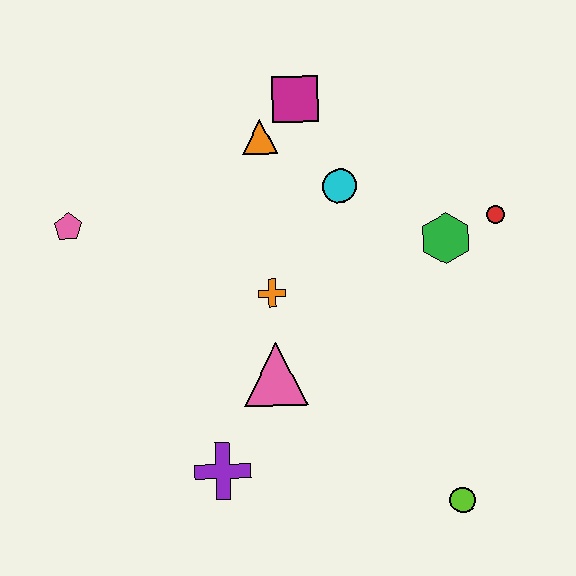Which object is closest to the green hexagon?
The red circle is closest to the green hexagon.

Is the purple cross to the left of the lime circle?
Yes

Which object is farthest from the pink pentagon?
The lime circle is farthest from the pink pentagon.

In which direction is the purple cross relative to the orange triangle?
The purple cross is below the orange triangle.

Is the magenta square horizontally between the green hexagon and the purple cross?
Yes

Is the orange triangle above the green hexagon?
Yes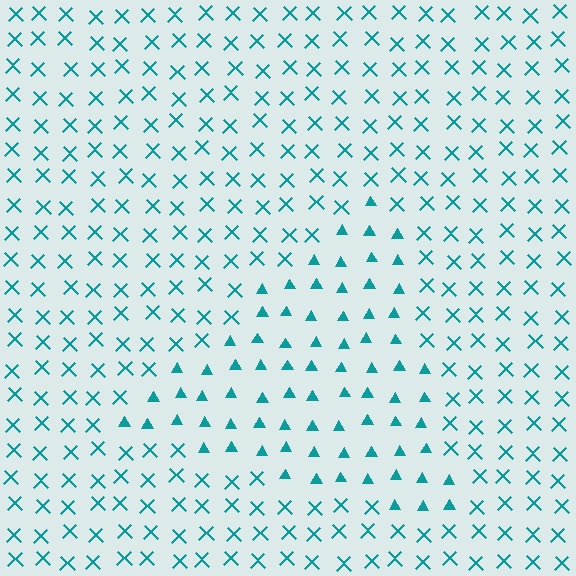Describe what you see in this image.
The image is filled with small teal elements arranged in a uniform grid. A triangle-shaped region contains triangles, while the surrounding area contains X marks. The boundary is defined purely by the change in element shape.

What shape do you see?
I see a triangle.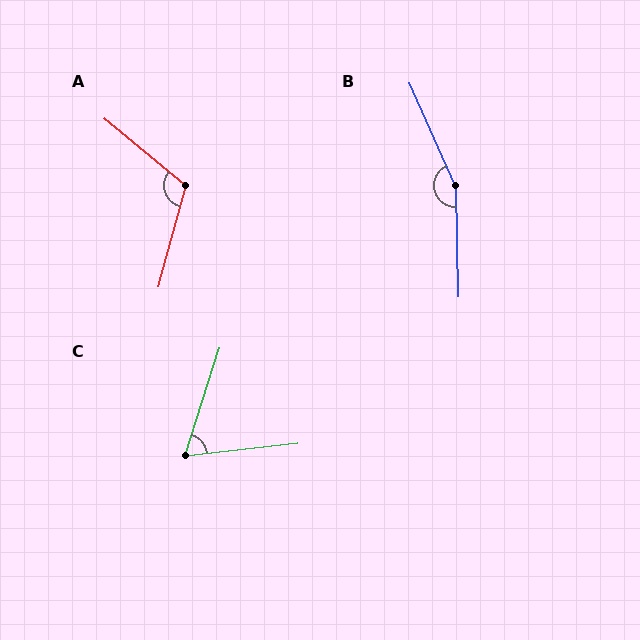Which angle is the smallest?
C, at approximately 66 degrees.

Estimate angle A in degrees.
Approximately 114 degrees.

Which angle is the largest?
B, at approximately 158 degrees.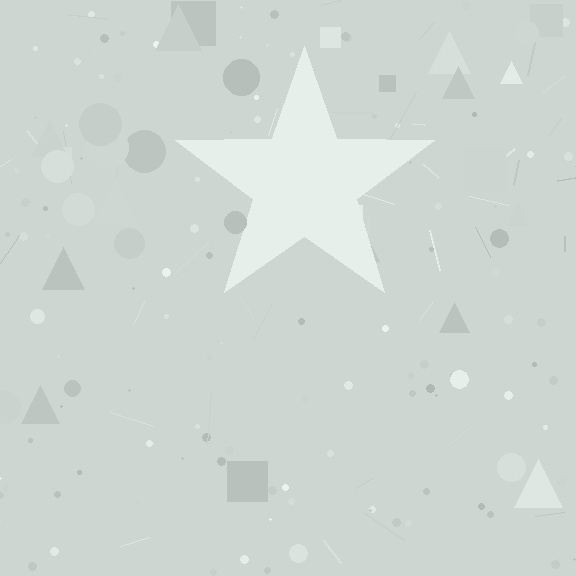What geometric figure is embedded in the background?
A star is embedded in the background.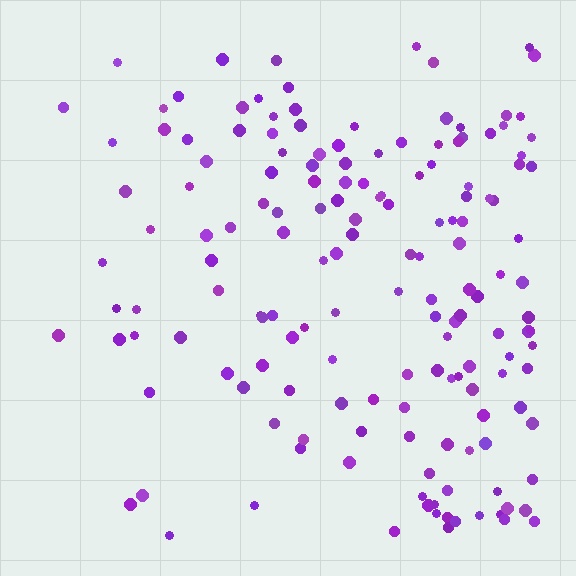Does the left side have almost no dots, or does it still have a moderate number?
Still a moderate number, just noticeably fewer than the right.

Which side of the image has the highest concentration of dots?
The right.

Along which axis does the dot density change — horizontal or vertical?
Horizontal.